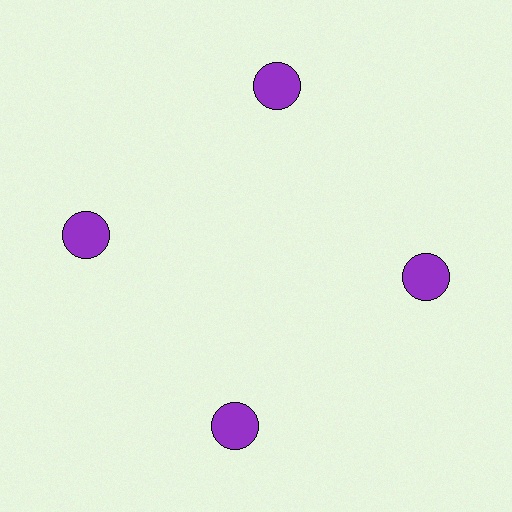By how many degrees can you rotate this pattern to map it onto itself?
The pattern maps onto itself every 90 degrees of rotation.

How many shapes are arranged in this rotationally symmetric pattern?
There are 4 shapes, arranged in 4 groups of 1.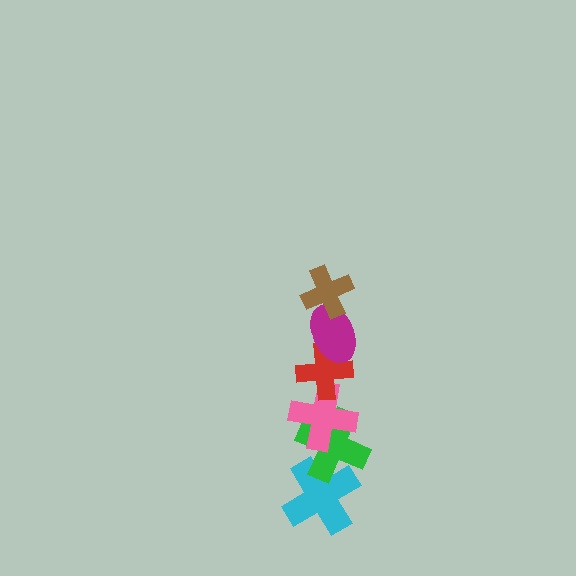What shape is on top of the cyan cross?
The green cross is on top of the cyan cross.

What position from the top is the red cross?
The red cross is 3rd from the top.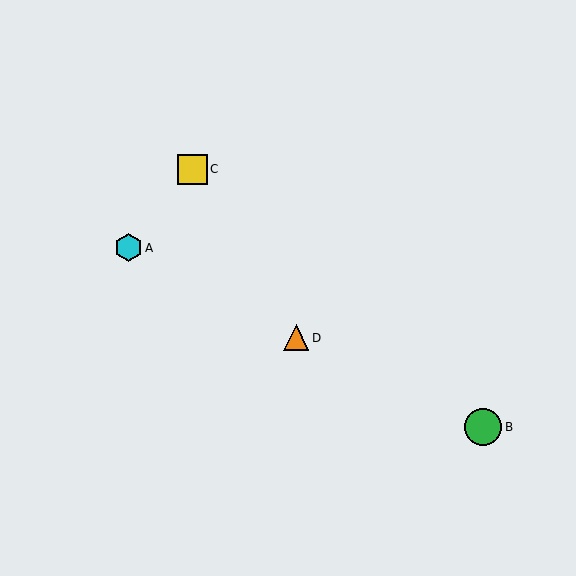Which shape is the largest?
The green circle (labeled B) is the largest.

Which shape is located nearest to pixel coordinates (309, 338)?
The orange triangle (labeled D) at (296, 338) is nearest to that location.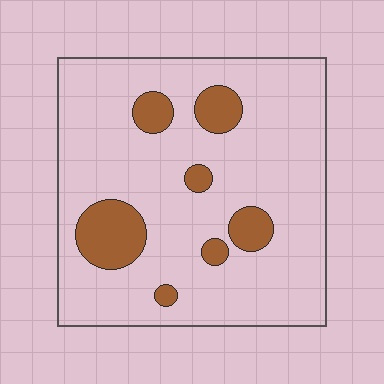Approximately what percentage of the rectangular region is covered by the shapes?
Approximately 15%.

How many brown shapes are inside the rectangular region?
7.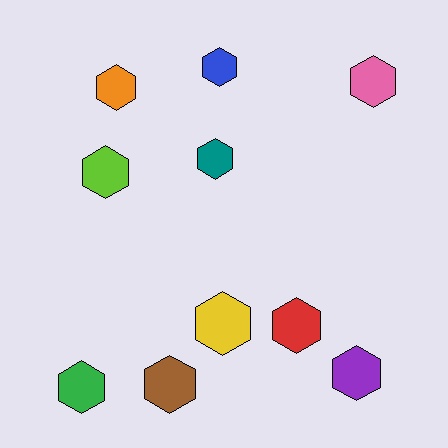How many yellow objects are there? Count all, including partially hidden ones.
There is 1 yellow object.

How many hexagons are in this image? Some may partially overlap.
There are 10 hexagons.